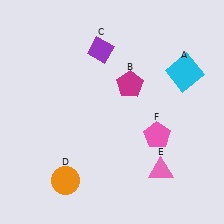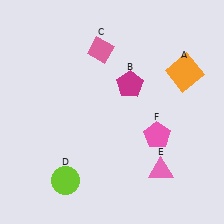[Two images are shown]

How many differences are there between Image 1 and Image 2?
There are 3 differences between the two images.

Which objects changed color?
A changed from cyan to orange. C changed from purple to pink. D changed from orange to lime.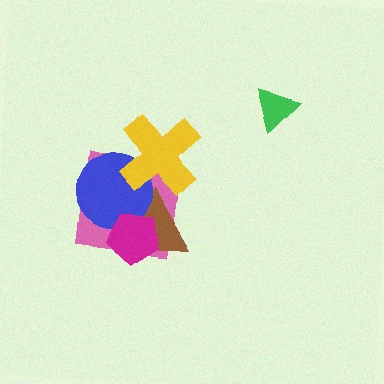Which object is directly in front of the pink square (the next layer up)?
The brown triangle is directly in front of the pink square.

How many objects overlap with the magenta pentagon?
3 objects overlap with the magenta pentagon.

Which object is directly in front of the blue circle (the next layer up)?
The magenta pentagon is directly in front of the blue circle.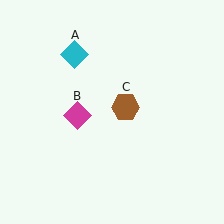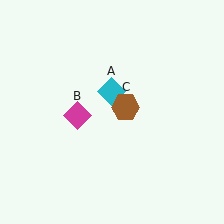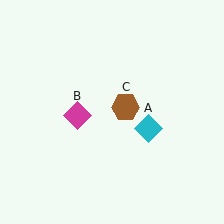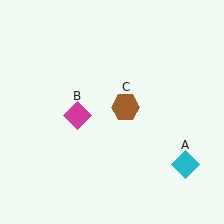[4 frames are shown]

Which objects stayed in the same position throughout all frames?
Magenta diamond (object B) and brown hexagon (object C) remained stationary.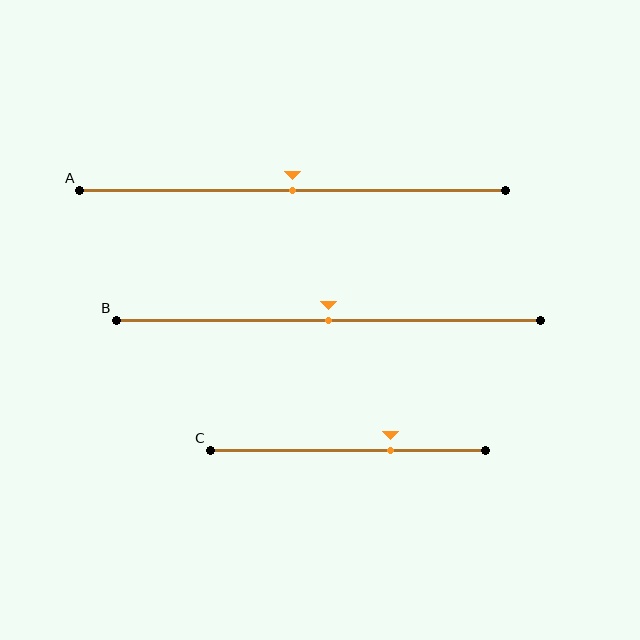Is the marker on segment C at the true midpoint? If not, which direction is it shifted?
No, the marker on segment C is shifted to the right by about 15% of the segment length.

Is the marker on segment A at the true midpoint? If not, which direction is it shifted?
Yes, the marker on segment A is at the true midpoint.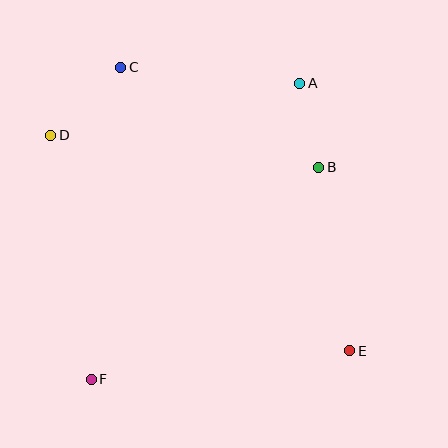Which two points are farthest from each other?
Points D and E are farthest from each other.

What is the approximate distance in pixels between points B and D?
The distance between B and D is approximately 270 pixels.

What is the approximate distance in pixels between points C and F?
The distance between C and F is approximately 314 pixels.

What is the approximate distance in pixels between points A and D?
The distance between A and D is approximately 255 pixels.